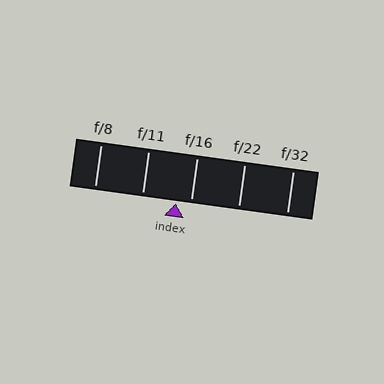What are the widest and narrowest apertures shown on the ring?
The widest aperture shown is f/8 and the narrowest is f/32.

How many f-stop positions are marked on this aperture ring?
There are 5 f-stop positions marked.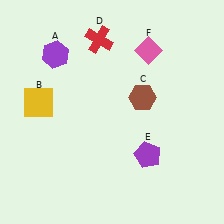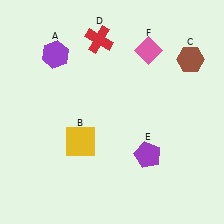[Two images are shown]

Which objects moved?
The objects that moved are: the yellow square (B), the brown hexagon (C).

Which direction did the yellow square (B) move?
The yellow square (B) moved right.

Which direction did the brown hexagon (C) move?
The brown hexagon (C) moved right.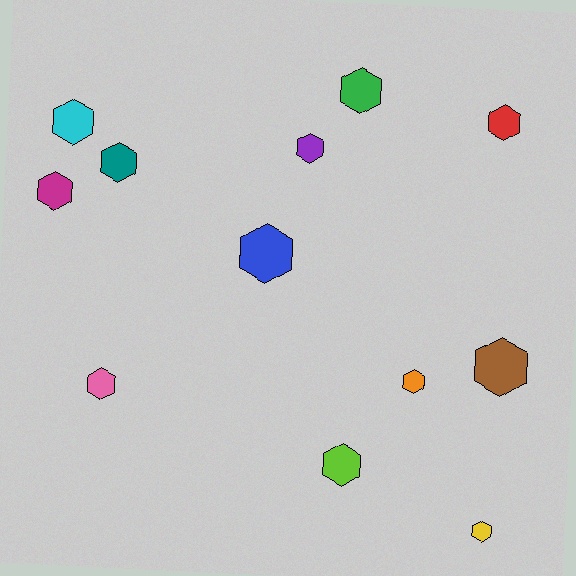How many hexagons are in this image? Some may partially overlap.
There are 12 hexagons.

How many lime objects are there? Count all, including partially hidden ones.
There is 1 lime object.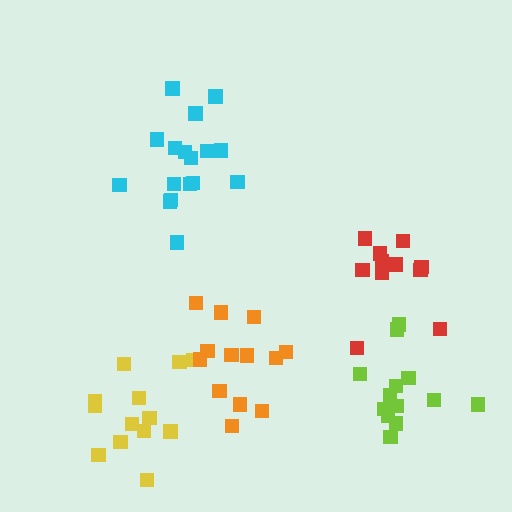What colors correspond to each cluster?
The clusters are colored: lime, cyan, yellow, orange, red.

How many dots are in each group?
Group 1: 13 dots, Group 2: 17 dots, Group 3: 13 dots, Group 4: 13 dots, Group 5: 11 dots (67 total).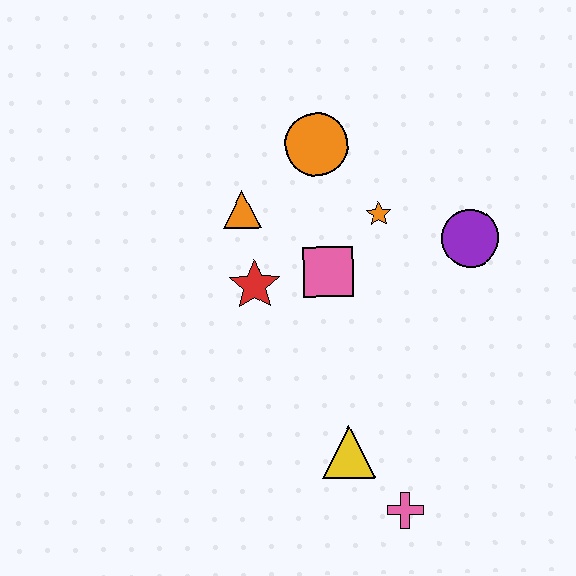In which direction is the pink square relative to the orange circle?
The pink square is below the orange circle.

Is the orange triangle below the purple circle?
No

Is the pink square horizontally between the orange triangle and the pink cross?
Yes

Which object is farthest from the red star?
The pink cross is farthest from the red star.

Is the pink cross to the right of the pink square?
Yes